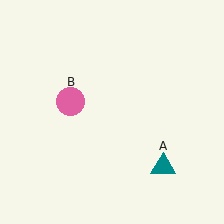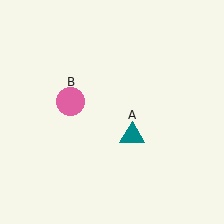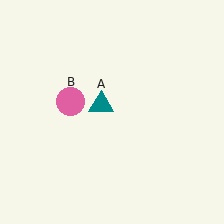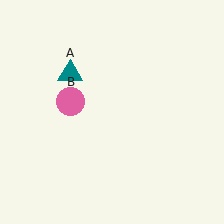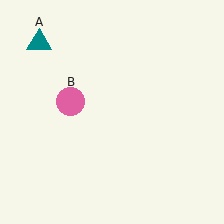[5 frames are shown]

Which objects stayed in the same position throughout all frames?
Pink circle (object B) remained stationary.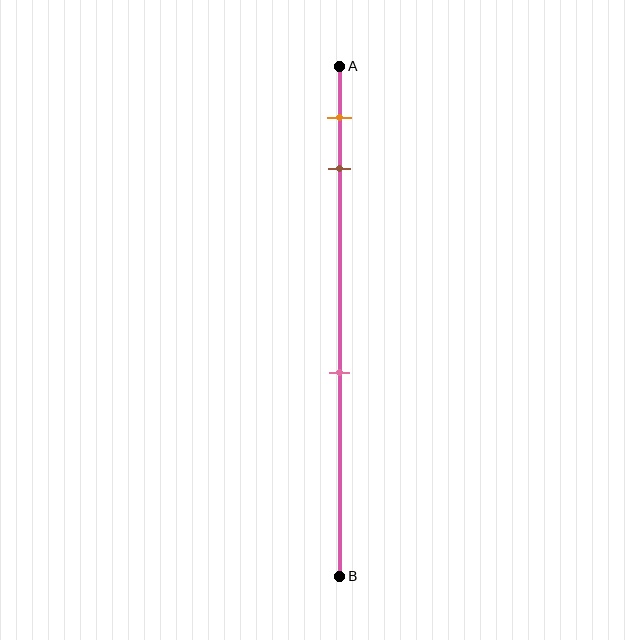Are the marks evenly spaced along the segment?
No, the marks are not evenly spaced.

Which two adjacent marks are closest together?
The orange and brown marks are the closest adjacent pair.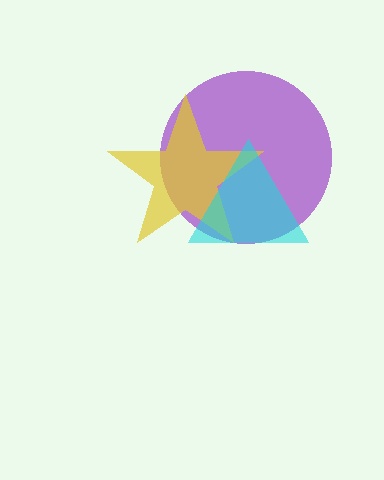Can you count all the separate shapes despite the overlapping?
Yes, there are 3 separate shapes.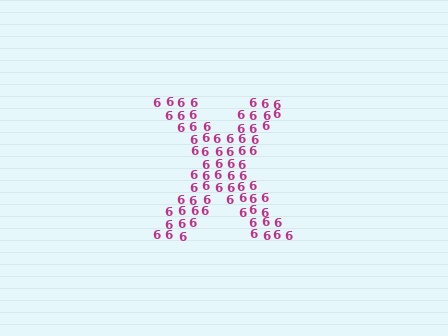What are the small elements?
The small elements are digit 6's.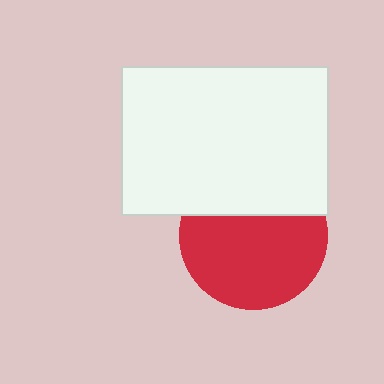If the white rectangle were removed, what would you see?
You would see the complete red circle.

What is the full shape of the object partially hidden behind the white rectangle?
The partially hidden object is a red circle.